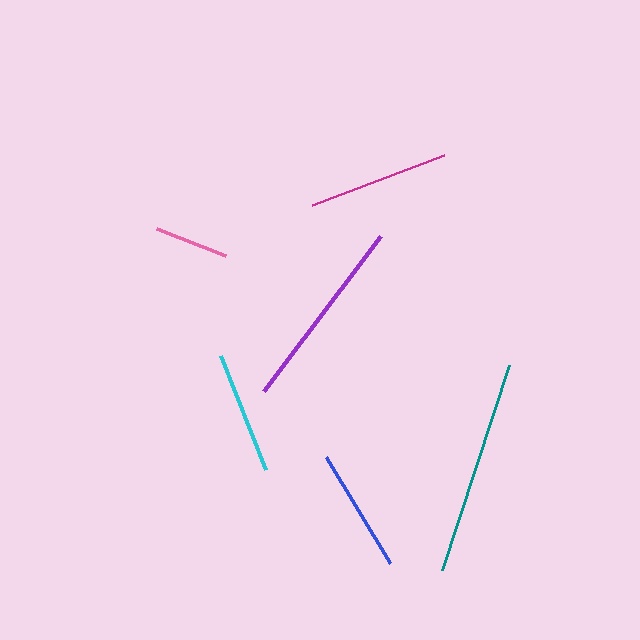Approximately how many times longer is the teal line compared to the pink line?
The teal line is approximately 2.9 times the length of the pink line.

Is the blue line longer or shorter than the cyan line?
The blue line is longer than the cyan line.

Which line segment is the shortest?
The pink line is the shortest at approximately 74 pixels.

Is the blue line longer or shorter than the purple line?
The purple line is longer than the blue line.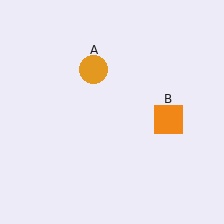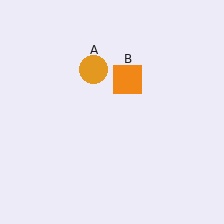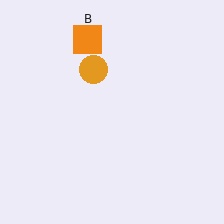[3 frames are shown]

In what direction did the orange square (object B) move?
The orange square (object B) moved up and to the left.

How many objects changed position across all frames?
1 object changed position: orange square (object B).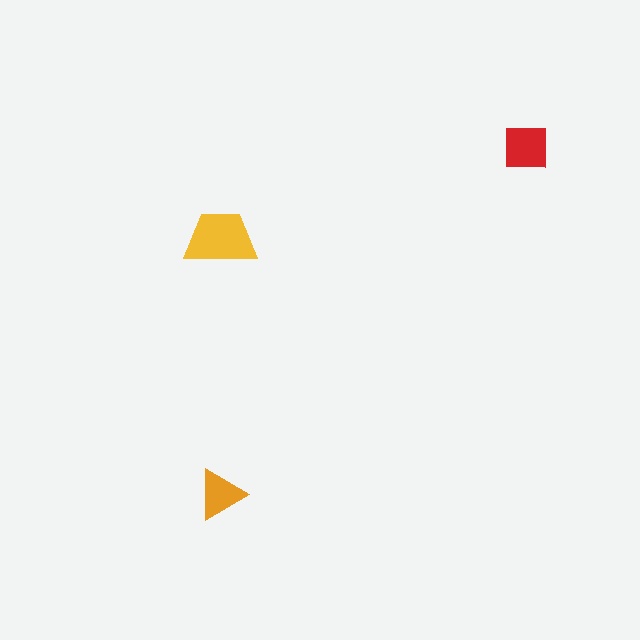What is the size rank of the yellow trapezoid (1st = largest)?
1st.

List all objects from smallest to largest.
The orange triangle, the red square, the yellow trapezoid.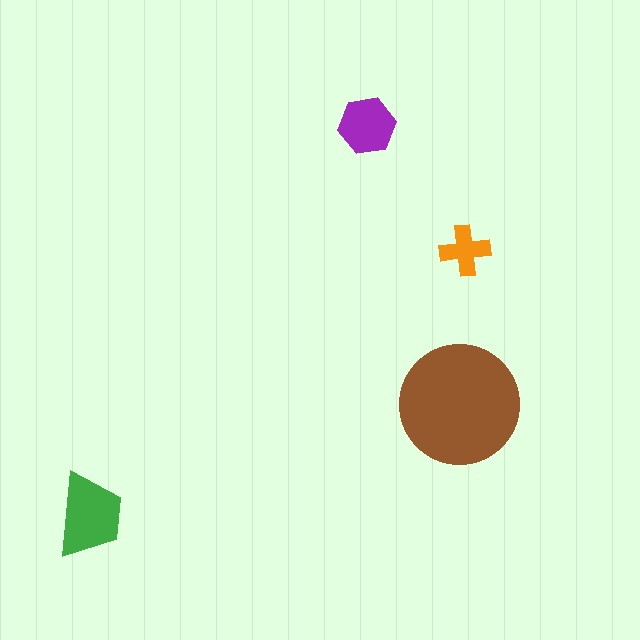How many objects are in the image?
There are 4 objects in the image.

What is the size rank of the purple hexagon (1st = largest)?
3rd.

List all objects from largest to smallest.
The brown circle, the green trapezoid, the purple hexagon, the orange cross.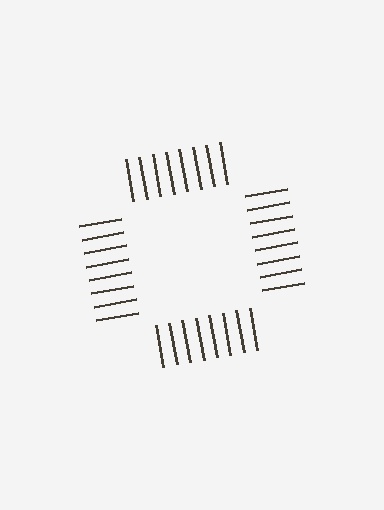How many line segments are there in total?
32 — 8 along each of the 4 edges.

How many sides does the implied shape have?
4 sides — the line-ends trace a square.